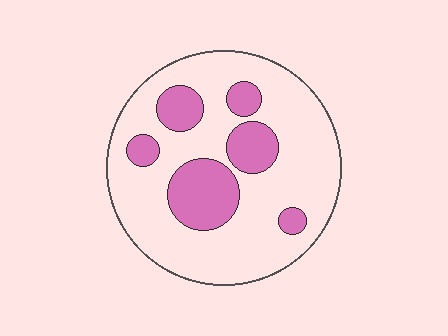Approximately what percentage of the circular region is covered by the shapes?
Approximately 25%.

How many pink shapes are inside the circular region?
6.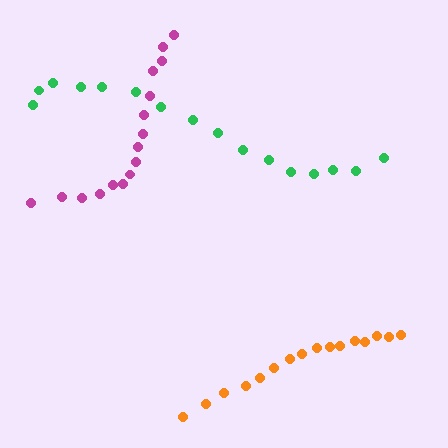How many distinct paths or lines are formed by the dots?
There are 3 distinct paths.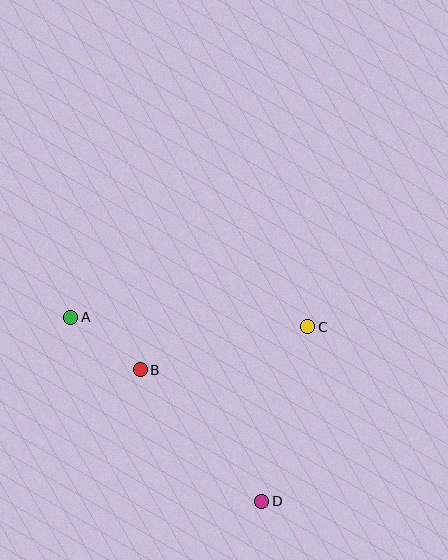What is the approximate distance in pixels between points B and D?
The distance between B and D is approximately 179 pixels.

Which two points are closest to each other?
Points A and B are closest to each other.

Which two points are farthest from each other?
Points A and D are farthest from each other.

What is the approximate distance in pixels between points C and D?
The distance between C and D is approximately 180 pixels.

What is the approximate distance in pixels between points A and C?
The distance between A and C is approximately 237 pixels.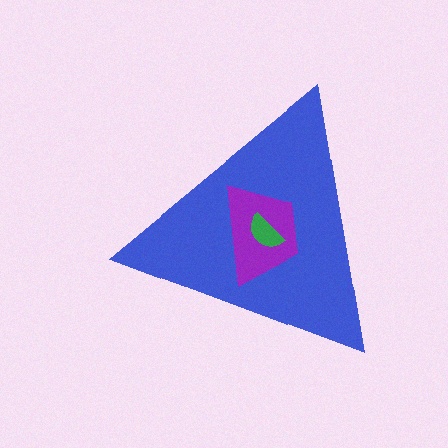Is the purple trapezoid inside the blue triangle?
Yes.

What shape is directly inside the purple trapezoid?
The green semicircle.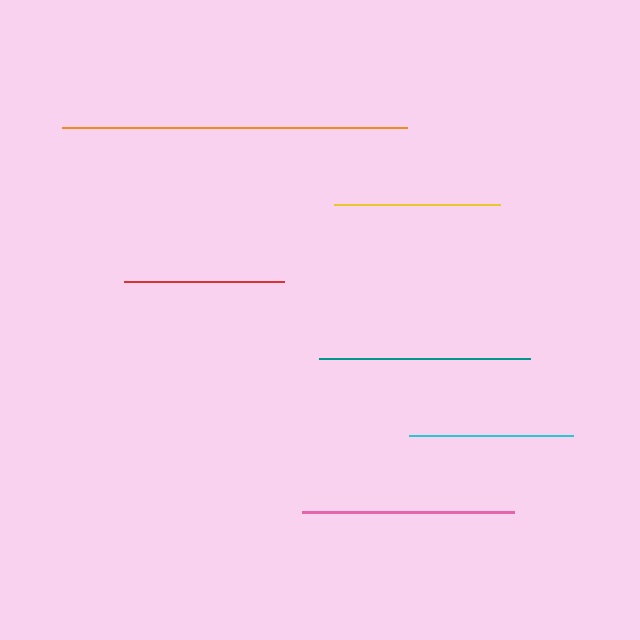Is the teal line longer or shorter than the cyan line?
The teal line is longer than the cyan line.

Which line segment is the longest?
The orange line is the longest at approximately 345 pixels.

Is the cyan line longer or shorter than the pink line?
The pink line is longer than the cyan line.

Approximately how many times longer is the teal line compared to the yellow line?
The teal line is approximately 1.3 times the length of the yellow line.